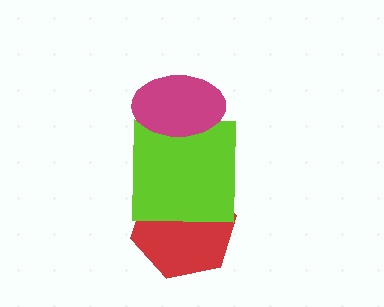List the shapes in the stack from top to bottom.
From top to bottom: the magenta ellipse, the lime square, the red hexagon.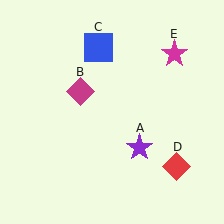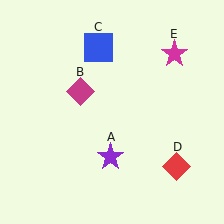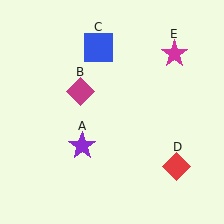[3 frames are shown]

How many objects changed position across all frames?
1 object changed position: purple star (object A).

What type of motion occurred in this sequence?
The purple star (object A) rotated clockwise around the center of the scene.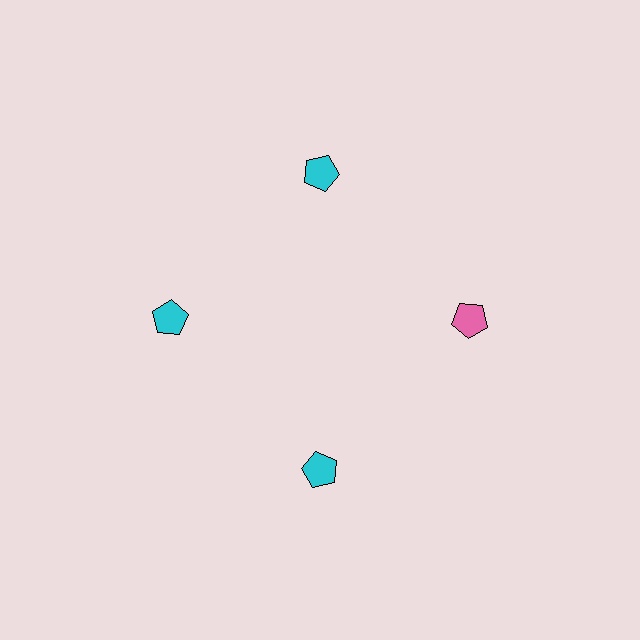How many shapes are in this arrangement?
There are 4 shapes arranged in a ring pattern.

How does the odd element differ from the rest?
It has a different color: pink instead of cyan.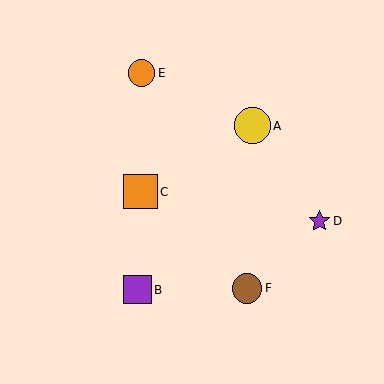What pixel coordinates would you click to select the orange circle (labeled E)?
Click at (142, 73) to select the orange circle E.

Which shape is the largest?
The yellow circle (labeled A) is the largest.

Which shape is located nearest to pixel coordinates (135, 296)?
The purple square (labeled B) at (137, 290) is nearest to that location.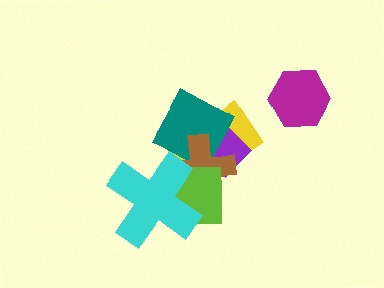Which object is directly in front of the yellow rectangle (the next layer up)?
The purple diamond is directly in front of the yellow rectangle.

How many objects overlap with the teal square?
3 objects overlap with the teal square.